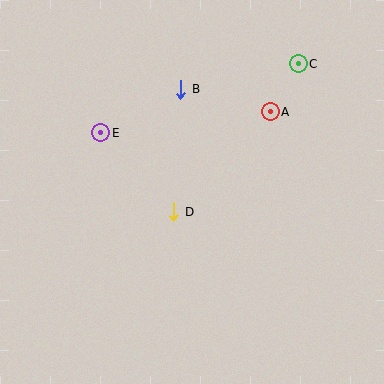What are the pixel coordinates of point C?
Point C is at (298, 64).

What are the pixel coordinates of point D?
Point D is at (174, 212).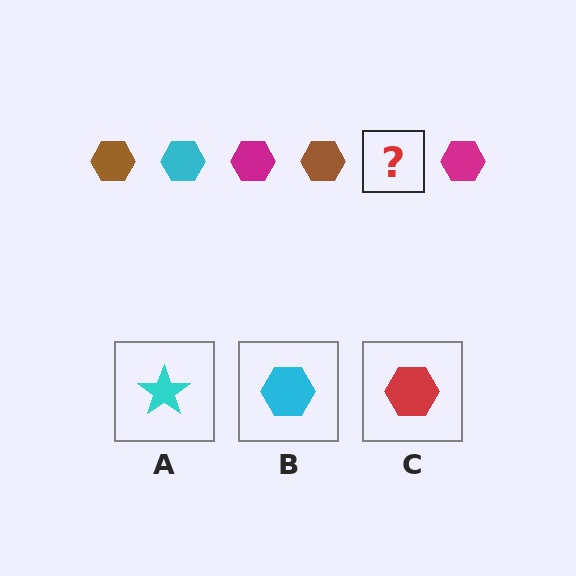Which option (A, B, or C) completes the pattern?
B.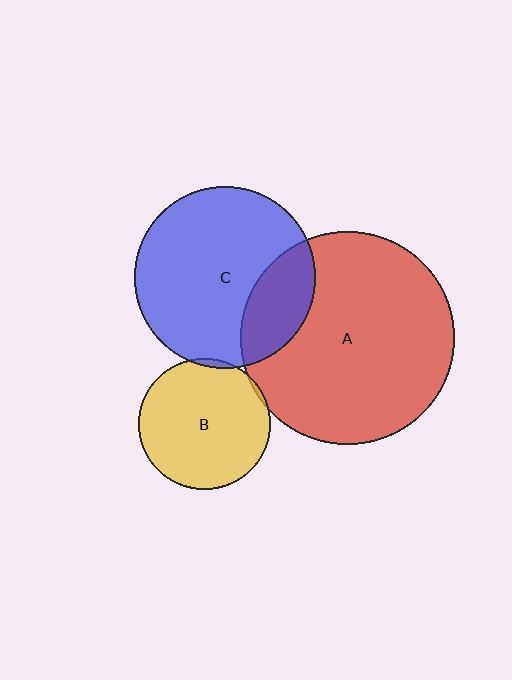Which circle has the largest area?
Circle A (red).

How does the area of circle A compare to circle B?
Approximately 2.7 times.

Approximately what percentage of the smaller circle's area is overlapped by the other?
Approximately 25%.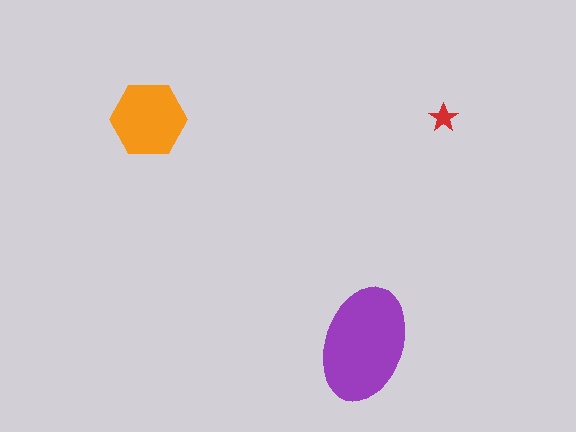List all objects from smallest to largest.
The red star, the orange hexagon, the purple ellipse.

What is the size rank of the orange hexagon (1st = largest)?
2nd.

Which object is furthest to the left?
The orange hexagon is leftmost.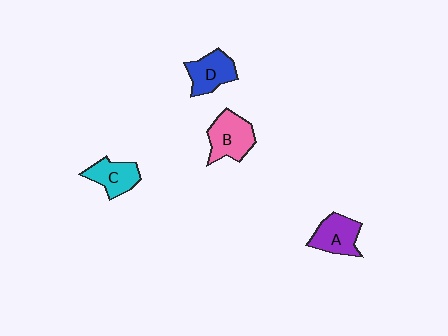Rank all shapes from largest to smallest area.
From largest to smallest: B (pink), A (purple), D (blue), C (cyan).